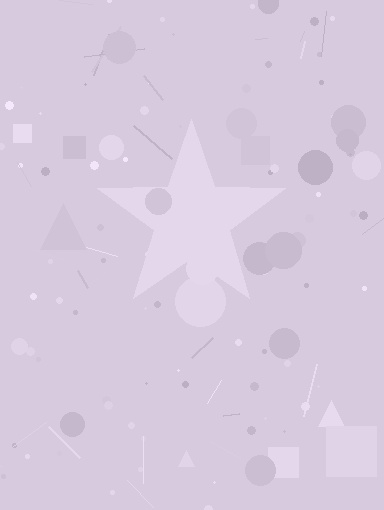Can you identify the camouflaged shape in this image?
The camouflaged shape is a star.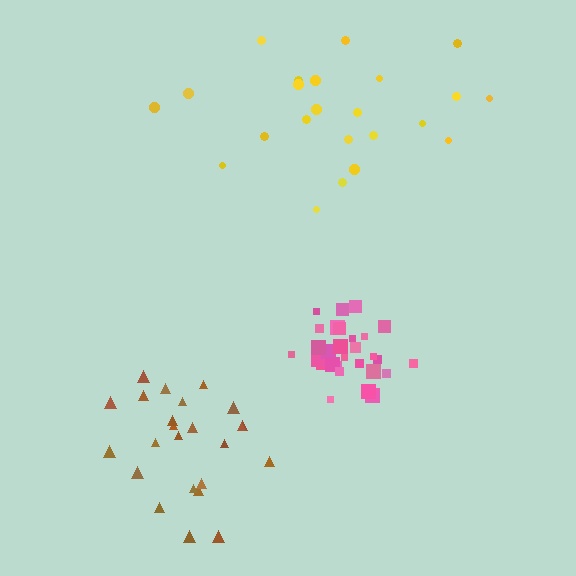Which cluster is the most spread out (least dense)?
Yellow.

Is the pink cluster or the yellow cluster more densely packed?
Pink.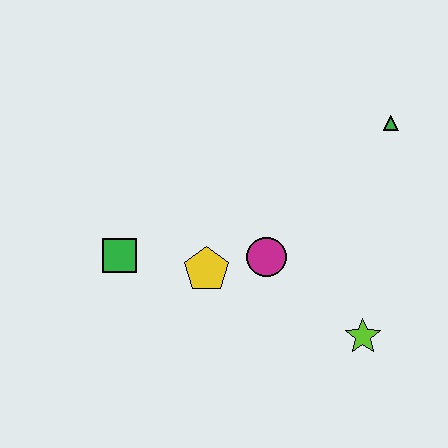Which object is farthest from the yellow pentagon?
The green triangle is farthest from the yellow pentagon.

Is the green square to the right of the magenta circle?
No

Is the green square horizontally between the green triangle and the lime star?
No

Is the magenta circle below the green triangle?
Yes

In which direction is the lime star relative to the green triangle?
The lime star is below the green triangle.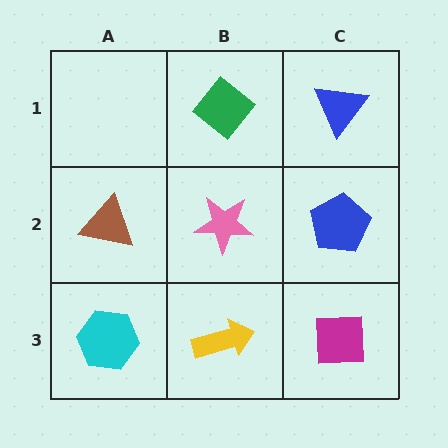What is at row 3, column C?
A magenta square.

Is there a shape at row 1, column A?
No, that cell is empty.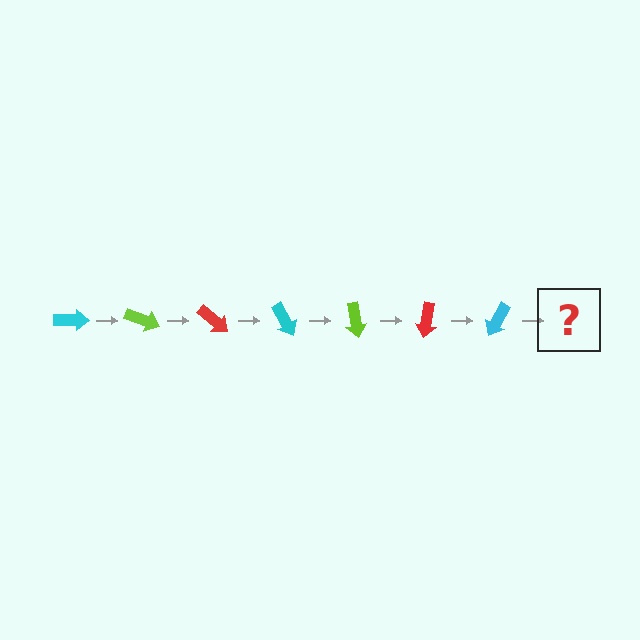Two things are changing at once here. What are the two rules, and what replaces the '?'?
The two rules are that it rotates 20 degrees each step and the color cycles through cyan, lime, and red. The '?' should be a lime arrow, rotated 140 degrees from the start.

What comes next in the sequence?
The next element should be a lime arrow, rotated 140 degrees from the start.